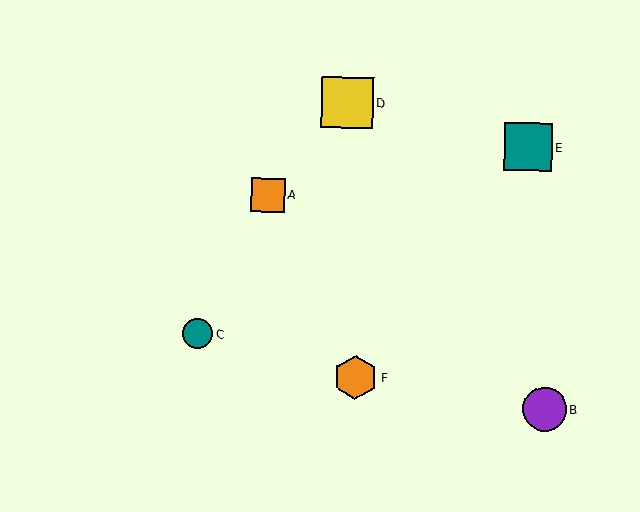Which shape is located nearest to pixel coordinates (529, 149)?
The teal square (labeled E) at (528, 147) is nearest to that location.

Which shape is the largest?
The yellow square (labeled D) is the largest.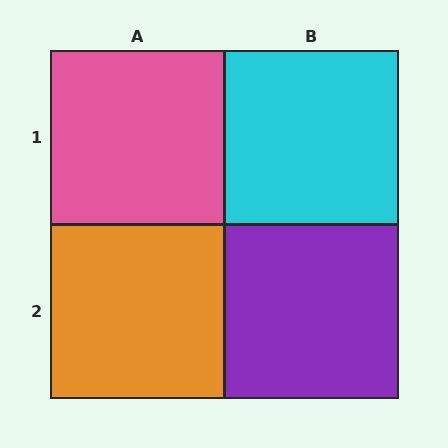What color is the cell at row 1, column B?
Cyan.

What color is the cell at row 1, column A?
Pink.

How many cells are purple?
1 cell is purple.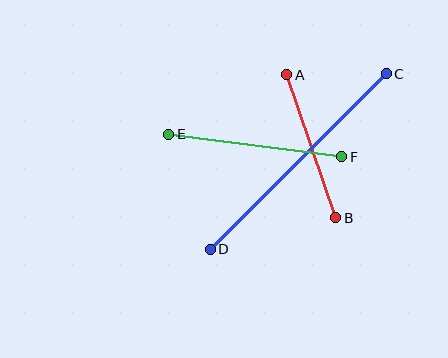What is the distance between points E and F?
The distance is approximately 174 pixels.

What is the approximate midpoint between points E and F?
The midpoint is at approximately (255, 145) pixels.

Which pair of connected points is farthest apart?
Points C and D are farthest apart.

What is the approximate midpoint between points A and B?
The midpoint is at approximately (311, 146) pixels.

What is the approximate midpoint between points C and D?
The midpoint is at approximately (298, 162) pixels.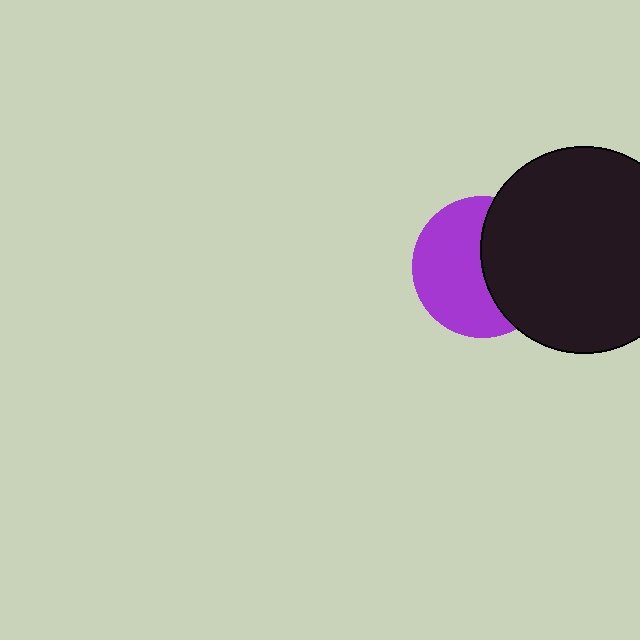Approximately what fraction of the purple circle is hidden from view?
Roughly 44% of the purple circle is hidden behind the black circle.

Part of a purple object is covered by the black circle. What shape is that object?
It is a circle.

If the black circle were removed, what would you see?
You would see the complete purple circle.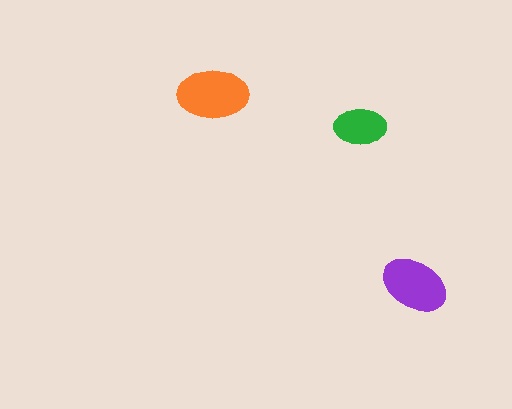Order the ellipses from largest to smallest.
the orange one, the purple one, the green one.